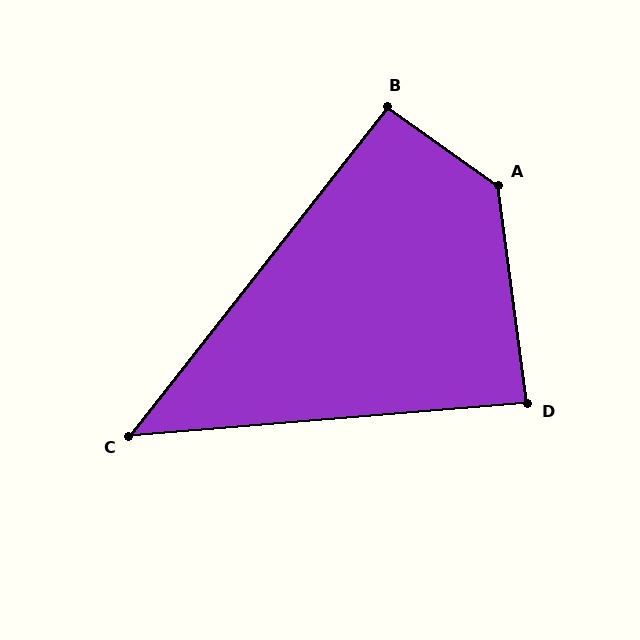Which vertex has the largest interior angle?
A, at approximately 133 degrees.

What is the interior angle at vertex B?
Approximately 93 degrees (approximately right).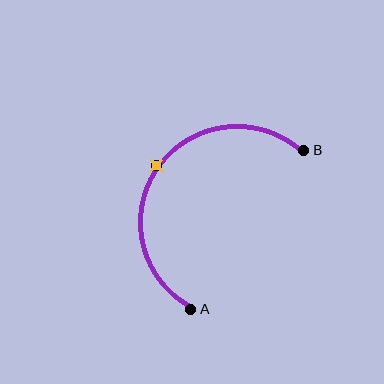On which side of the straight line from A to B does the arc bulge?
The arc bulges above and to the left of the straight line connecting A and B.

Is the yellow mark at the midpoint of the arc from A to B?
Yes. The yellow mark lies on the arc at equal arc-length from both A and B — it is the arc midpoint.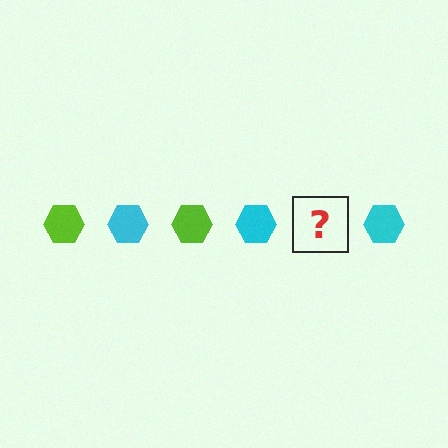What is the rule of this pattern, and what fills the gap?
The rule is that the pattern cycles through lime, cyan hexagons. The gap should be filled with a lime hexagon.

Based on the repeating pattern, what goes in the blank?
The blank should be a lime hexagon.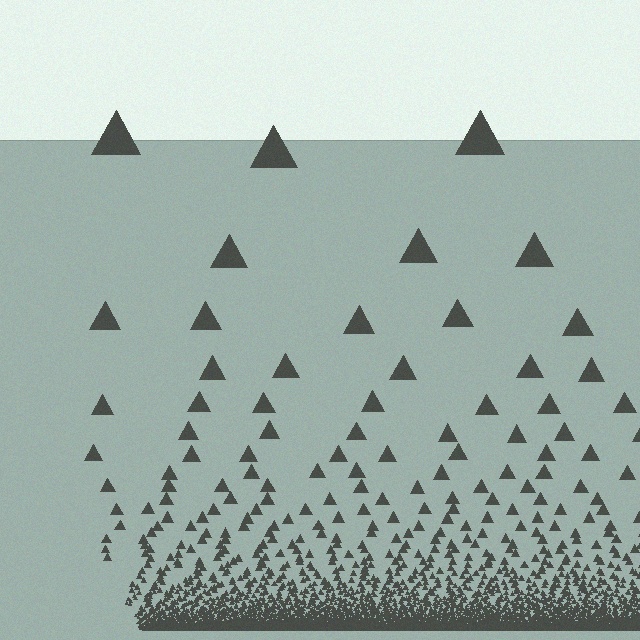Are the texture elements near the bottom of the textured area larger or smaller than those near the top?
Smaller. The gradient is inverted — elements near the bottom are smaller and denser.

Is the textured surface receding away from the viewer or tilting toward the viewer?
The surface appears to tilt toward the viewer. Texture elements get larger and sparser toward the top.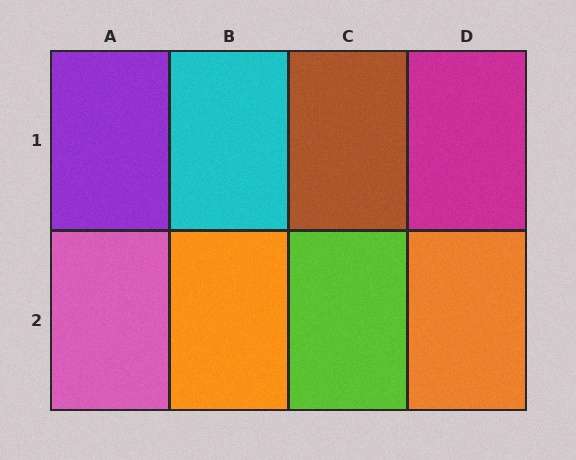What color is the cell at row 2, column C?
Lime.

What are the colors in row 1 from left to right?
Purple, cyan, brown, magenta.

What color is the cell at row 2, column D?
Orange.